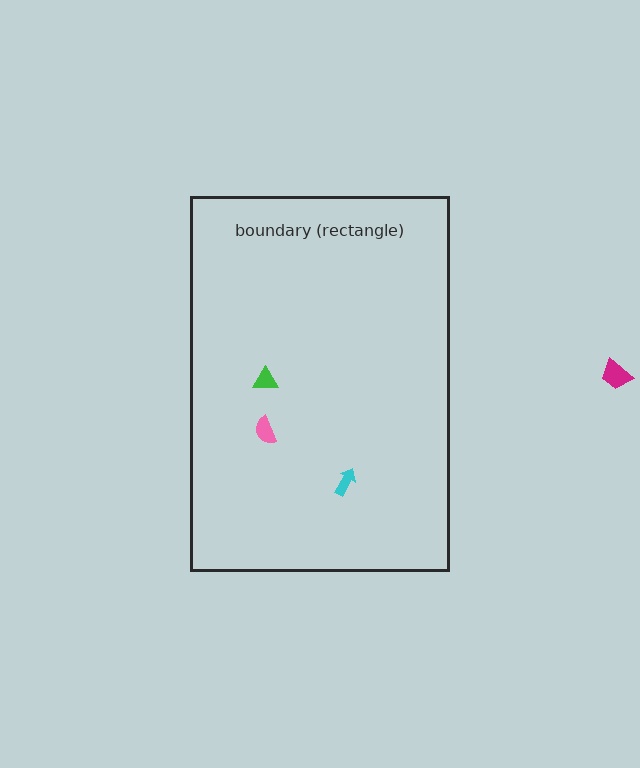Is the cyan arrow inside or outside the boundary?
Inside.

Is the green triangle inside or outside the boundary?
Inside.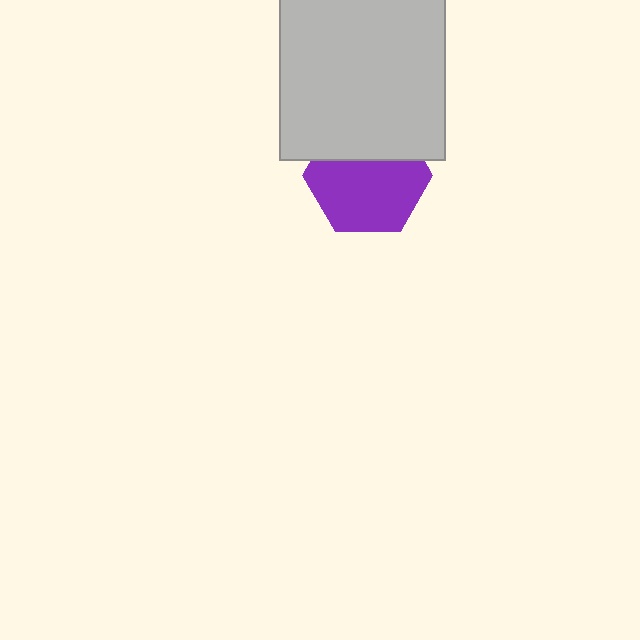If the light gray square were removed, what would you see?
You would see the complete purple hexagon.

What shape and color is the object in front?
The object in front is a light gray square.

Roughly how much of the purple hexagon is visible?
About half of it is visible (roughly 65%).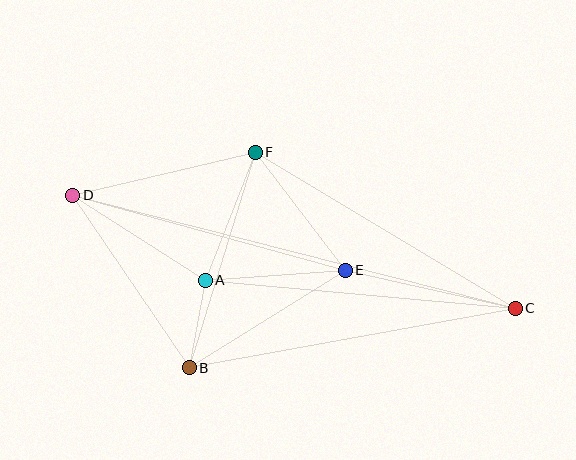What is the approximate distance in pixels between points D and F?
The distance between D and F is approximately 187 pixels.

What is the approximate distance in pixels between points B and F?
The distance between B and F is approximately 225 pixels.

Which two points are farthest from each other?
Points C and D are farthest from each other.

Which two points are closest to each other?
Points A and B are closest to each other.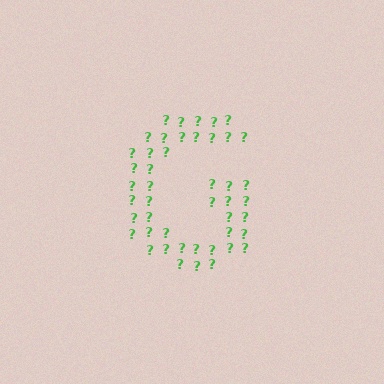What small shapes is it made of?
It is made of small question marks.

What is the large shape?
The large shape is the letter G.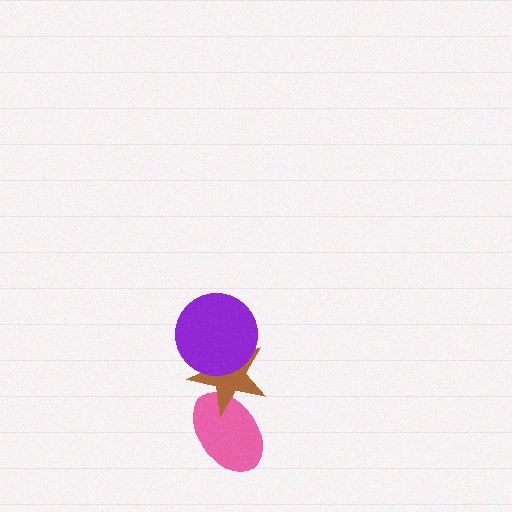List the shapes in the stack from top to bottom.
From top to bottom: the purple circle, the brown star, the pink ellipse.